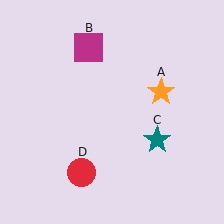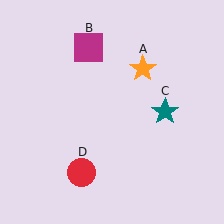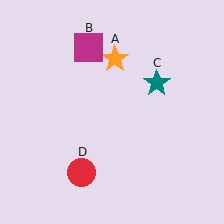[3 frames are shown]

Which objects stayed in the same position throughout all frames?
Magenta square (object B) and red circle (object D) remained stationary.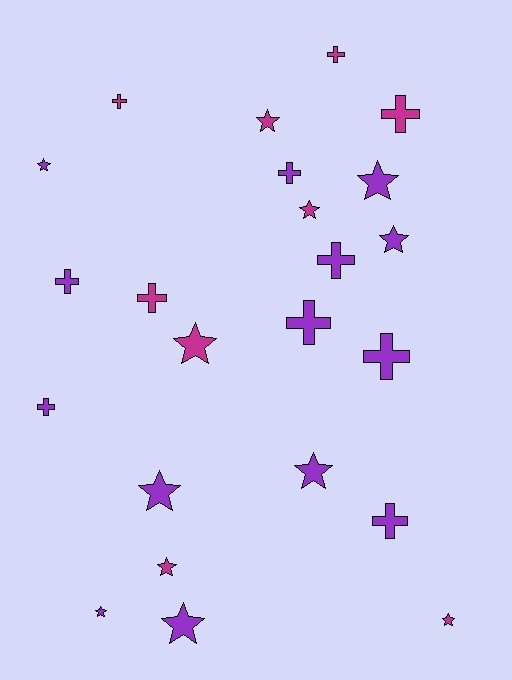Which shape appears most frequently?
Star, with 12 objects.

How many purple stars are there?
There are 7 purple stars.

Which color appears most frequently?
Purple, with 14 objects.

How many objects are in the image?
There are 23 objects.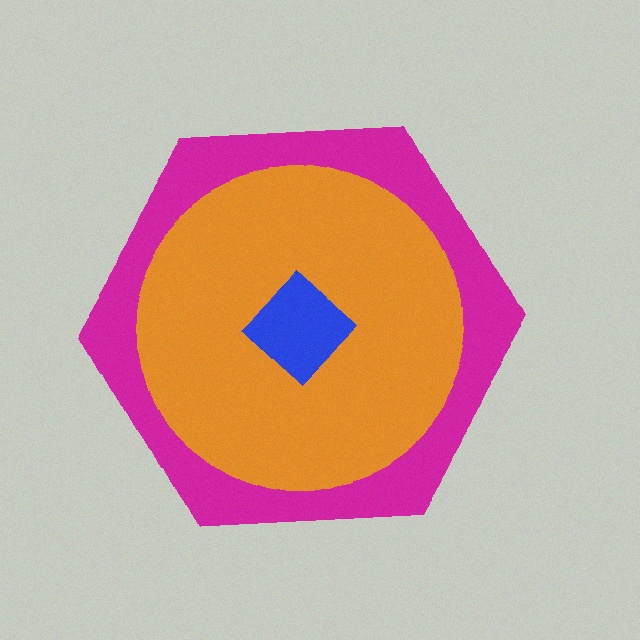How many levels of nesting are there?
3.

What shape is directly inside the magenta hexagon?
The orange circle.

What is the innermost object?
The blue diamond.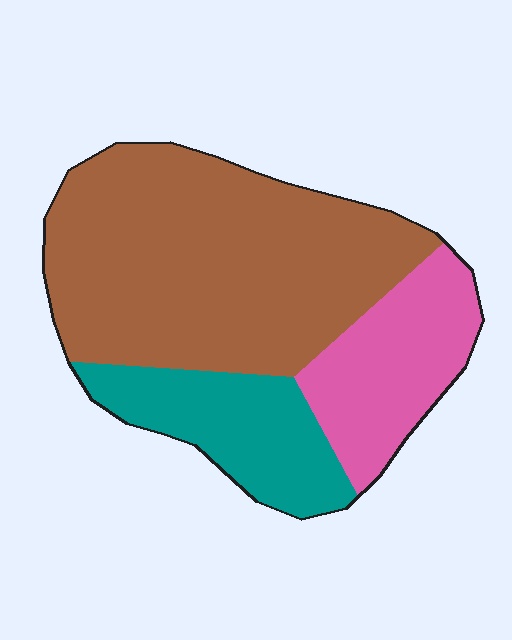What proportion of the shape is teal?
Teal takes up about one fifth (1/5) of the shape.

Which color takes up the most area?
Brown, at roughly 60%.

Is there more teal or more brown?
Brown.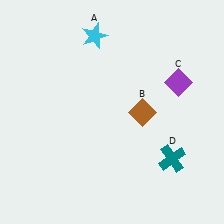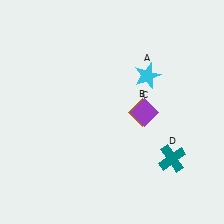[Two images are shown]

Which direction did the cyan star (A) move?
The cyan star (A) moved right.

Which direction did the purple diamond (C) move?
The purple diamond (C) moved left.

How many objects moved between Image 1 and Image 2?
2 objects moved between the two images.